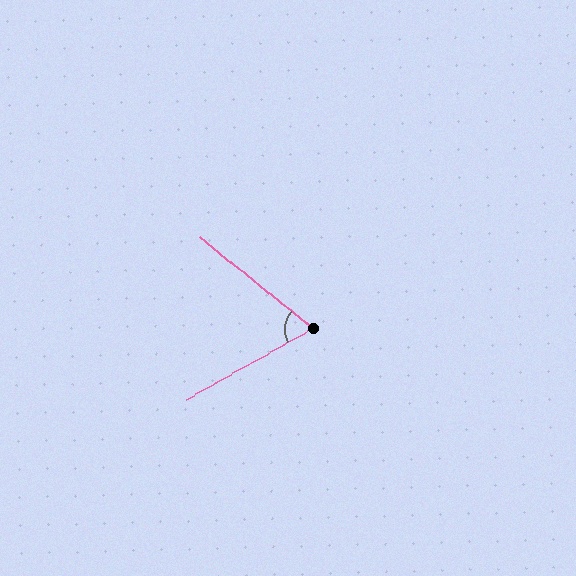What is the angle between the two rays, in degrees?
Approximately 68 degrees.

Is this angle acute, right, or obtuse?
It is acute.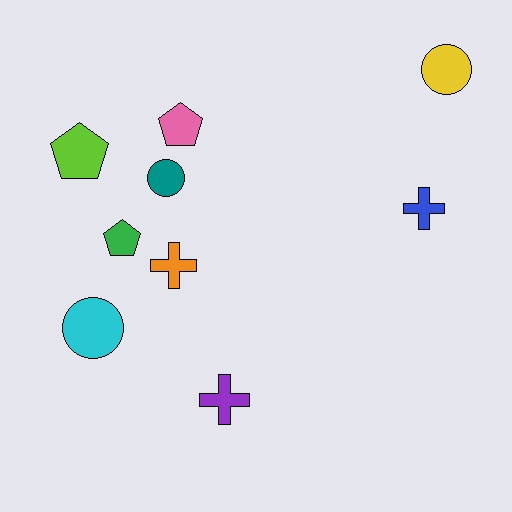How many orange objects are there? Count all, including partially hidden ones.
There is 1 orange object.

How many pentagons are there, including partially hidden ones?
There are 3 pentagons.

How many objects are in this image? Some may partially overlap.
There are 9 objects.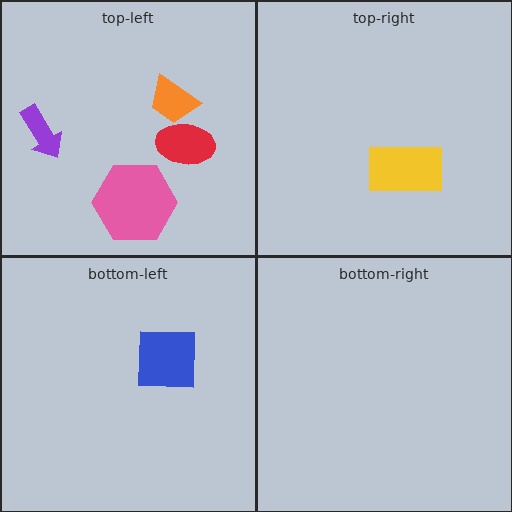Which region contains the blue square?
The bottom-left region.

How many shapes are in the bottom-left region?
1.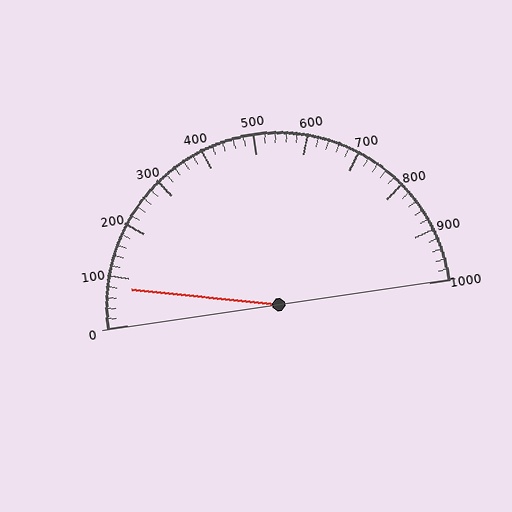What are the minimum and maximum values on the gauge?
The gauge ranges from 0 to 1000.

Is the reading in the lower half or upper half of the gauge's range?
The reading is in the lower half of the range (0 to 1000).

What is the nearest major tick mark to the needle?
The nearest major tick mark is 100.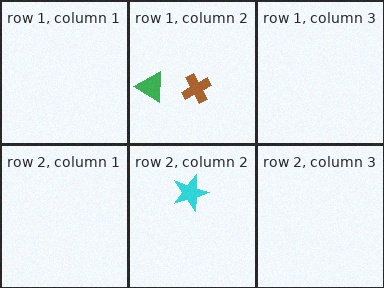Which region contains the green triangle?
The row 1, column 2 region.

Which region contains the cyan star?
The row 2, column 2 region.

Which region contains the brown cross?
The row 1, column 2 region.